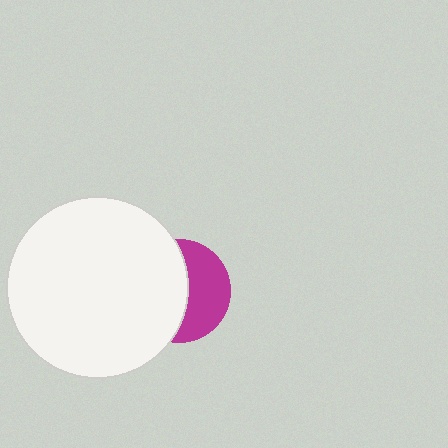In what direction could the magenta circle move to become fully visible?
The magenta circle could move right. That would shift it out from behind the white circle entirely.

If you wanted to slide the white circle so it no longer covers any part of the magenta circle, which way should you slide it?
Slide it left — that is the most direct way to separate the two shapes.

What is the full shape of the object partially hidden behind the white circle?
The partially hidden object is a magenta circle.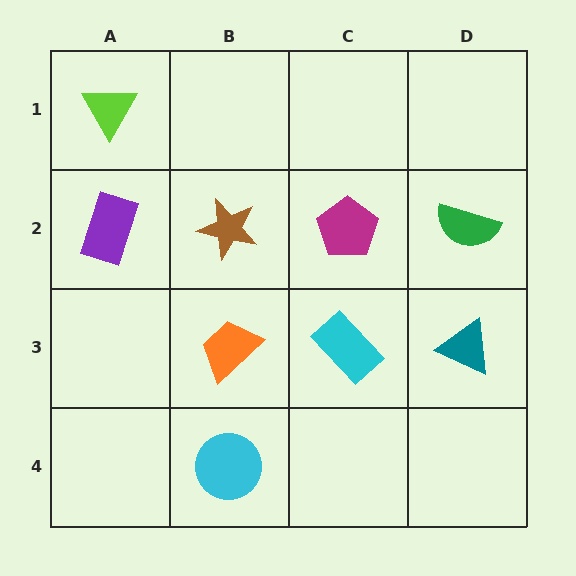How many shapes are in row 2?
4 shapes.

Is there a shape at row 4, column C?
No, that cell is empty.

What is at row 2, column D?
A green semicircle.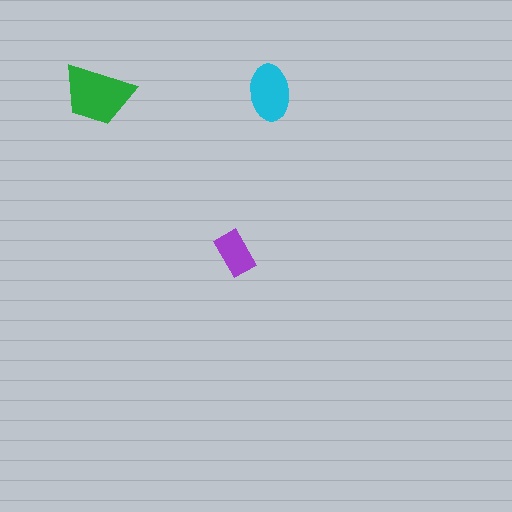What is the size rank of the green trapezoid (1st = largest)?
1st.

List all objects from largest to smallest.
The green trapezoid, the cyan ellipse, the purple rectangle.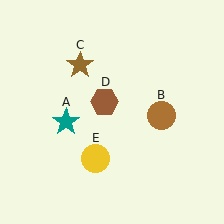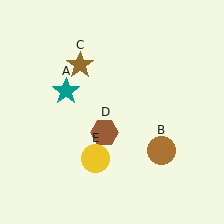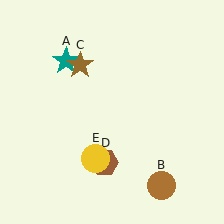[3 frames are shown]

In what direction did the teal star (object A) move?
The teal star (object A) moved up.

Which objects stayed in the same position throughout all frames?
Brown star (object C) and yellow circle (object E) remained stationary.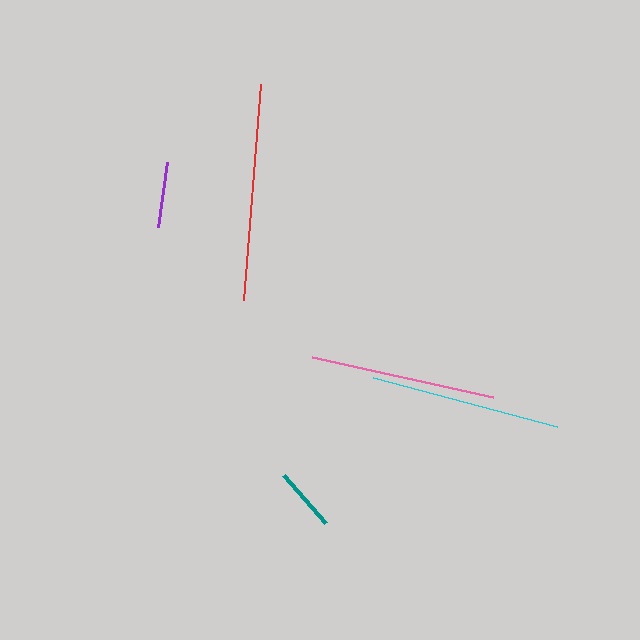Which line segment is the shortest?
The teal line is the shortest at approximately 64 pixels.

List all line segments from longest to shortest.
From longest to shortest: red, cyan, pink, purple, teal.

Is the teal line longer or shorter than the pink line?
The pink line is longer than the teal line.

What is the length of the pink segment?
The pink segment is approximately 185 pixels long.